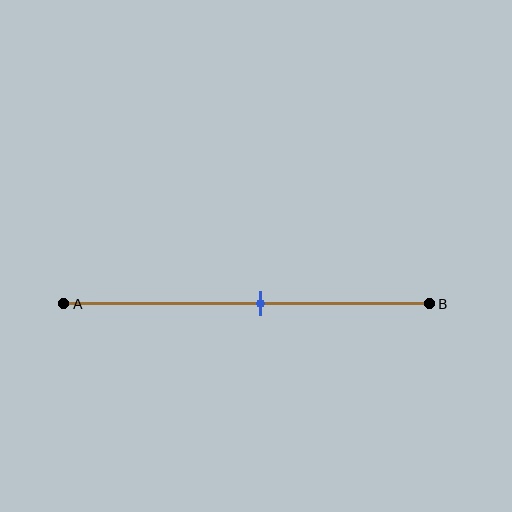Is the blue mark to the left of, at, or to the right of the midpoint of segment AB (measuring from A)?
The blue mark is to the right of the midpoint of segment AB.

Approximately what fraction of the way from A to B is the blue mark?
The blue mark is approximately 55% of the way from A to B.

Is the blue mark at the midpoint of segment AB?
No, the mark is at about 55% from A, not at the 50% midpoint.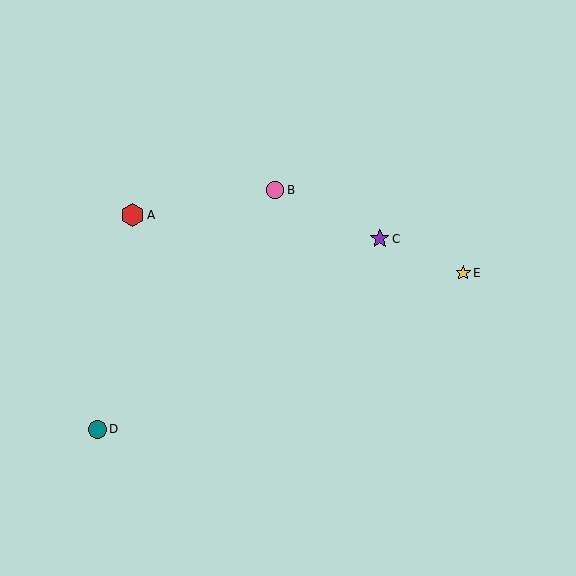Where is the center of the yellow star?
The center of the yellow star is at (463, 273).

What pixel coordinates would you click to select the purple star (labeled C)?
Click at (380, 239) to select the purple star C.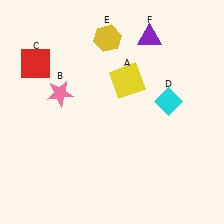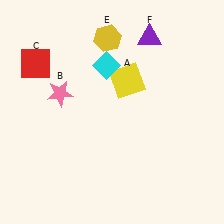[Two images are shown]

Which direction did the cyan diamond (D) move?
The cyan diamond (D) moved left.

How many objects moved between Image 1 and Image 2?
1 object moved between the two images.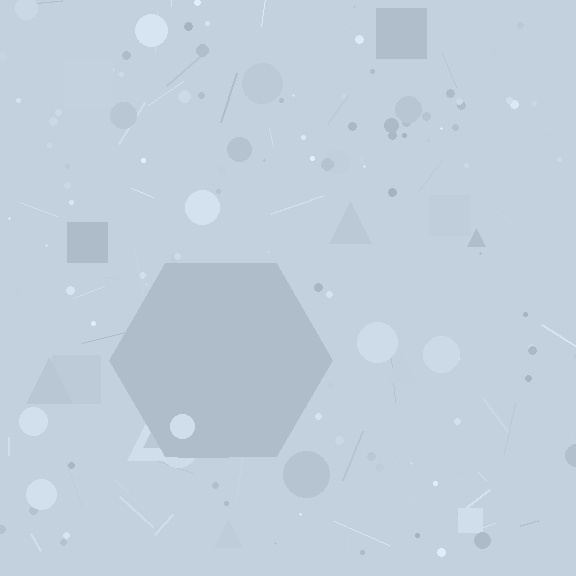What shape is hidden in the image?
A hexagon is hidden in the image.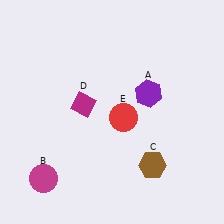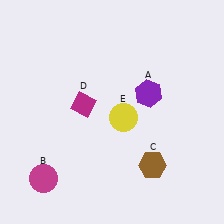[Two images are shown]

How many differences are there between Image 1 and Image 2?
There is 1 difference between the two images.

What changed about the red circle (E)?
In Image 1, E is red. In Image 2, it changed to yellow.